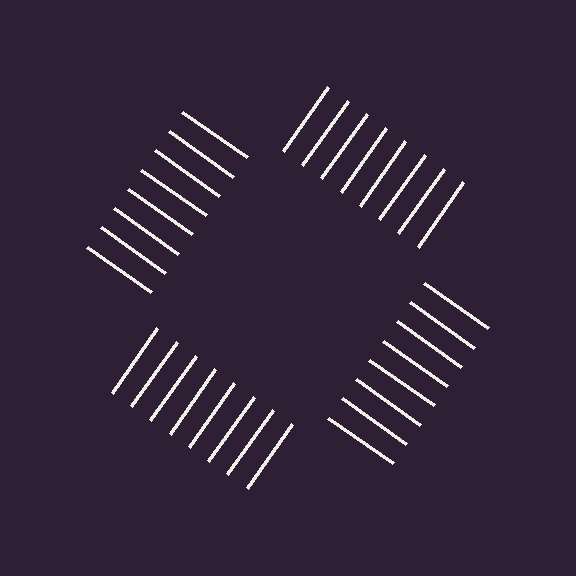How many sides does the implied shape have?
4 sides — the line-ends trace a square.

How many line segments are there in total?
32 — 8 along each of the 4 edges.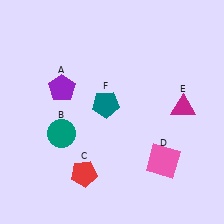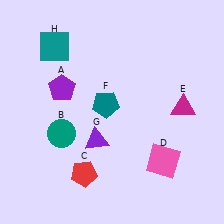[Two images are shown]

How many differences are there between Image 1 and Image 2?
There are 2 differences between the two images.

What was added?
A purple triangle (G), a teal square (H) were added in Image 2.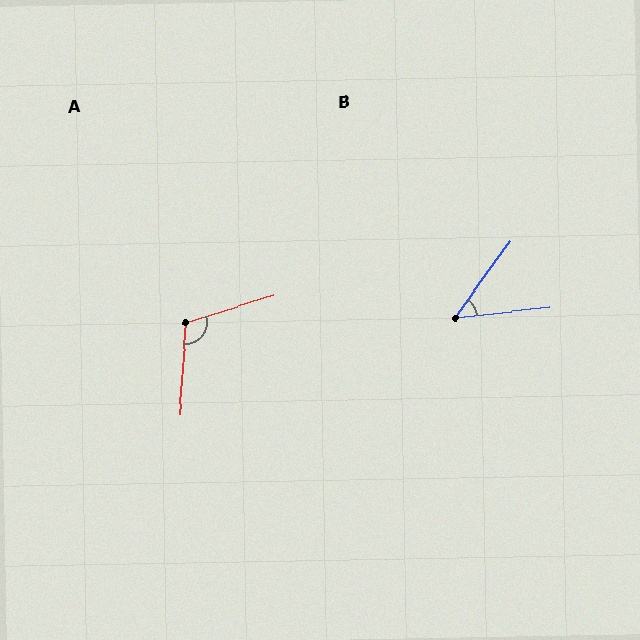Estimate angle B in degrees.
Approximately 48 degrees.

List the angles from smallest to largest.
B (48°), A (111°).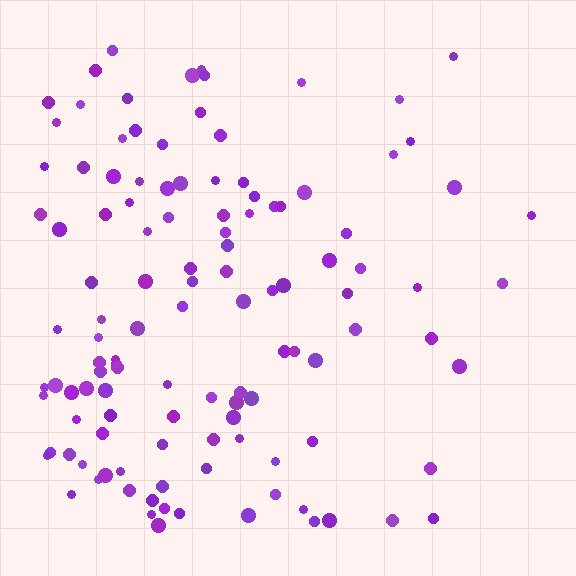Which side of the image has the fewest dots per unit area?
The right.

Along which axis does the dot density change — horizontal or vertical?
Horizontal.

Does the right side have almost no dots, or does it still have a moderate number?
Still a moderate number, just noticeably fewer than the left.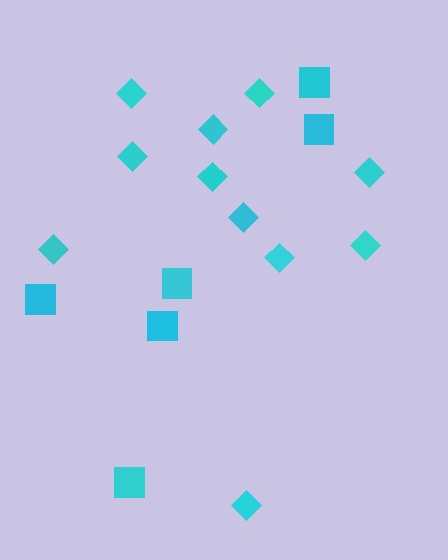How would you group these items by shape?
There are 2 groups: one group of diamonds (11) and one group of squares (6).